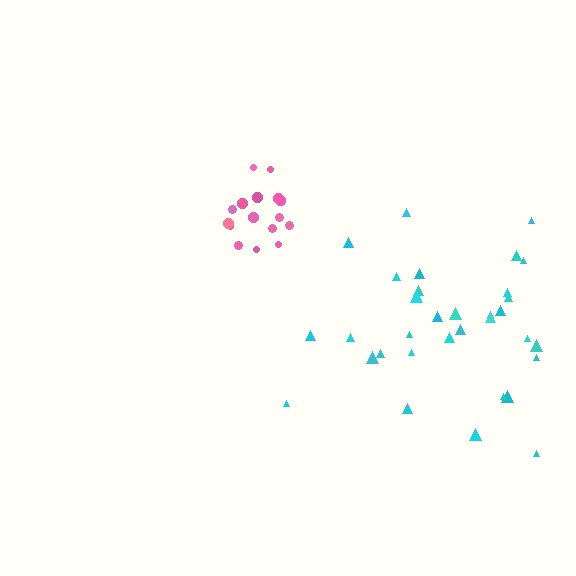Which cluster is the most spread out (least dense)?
Cyan.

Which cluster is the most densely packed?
Pink.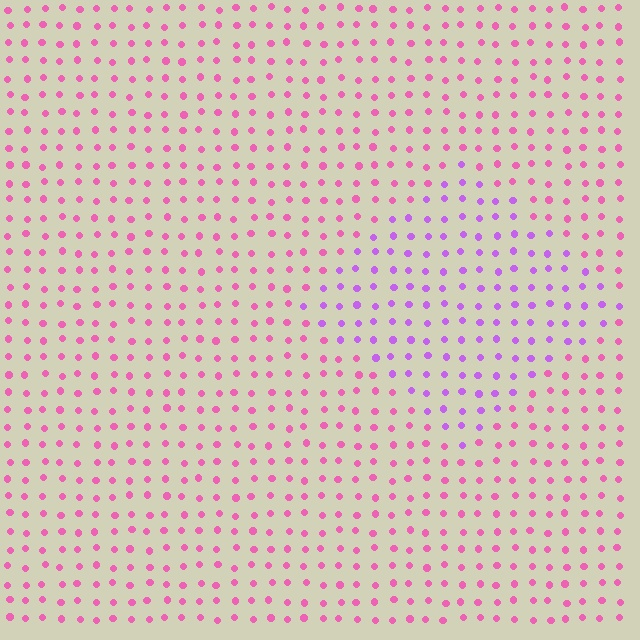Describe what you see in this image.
The image is filled with small pink elements in a uniform arrangement. A diamond-shaped region is visible where the elements are tinted to a slightly different hue, forming a subtle color boundary.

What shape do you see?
I see a diamond.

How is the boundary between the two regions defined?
The boundary is defined purely by a slight shift in hue (about 42 degrees). Spacing, size, and orientation are identical on both sides.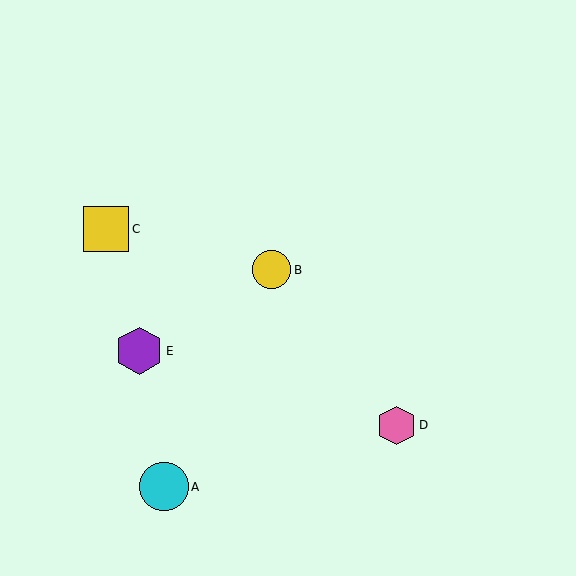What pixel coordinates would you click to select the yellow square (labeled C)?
Click at (106, 229) to select the yellow square C.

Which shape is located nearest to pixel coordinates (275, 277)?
The yellow circle (labeled B) at (272, 270) is nearest to that location.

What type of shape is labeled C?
Shape C is a yellow square.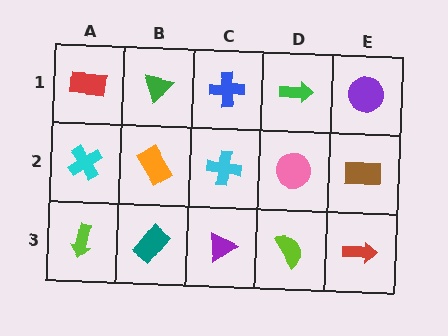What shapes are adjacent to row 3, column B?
An orange rectangle (row 2, column B), a lime arrow (row 3, column A), a purple triangle (row 3, column C).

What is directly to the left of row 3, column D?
A purple triangle.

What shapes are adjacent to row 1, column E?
A brown rectangle (row 2, column E), a green arrow (row 1, column D).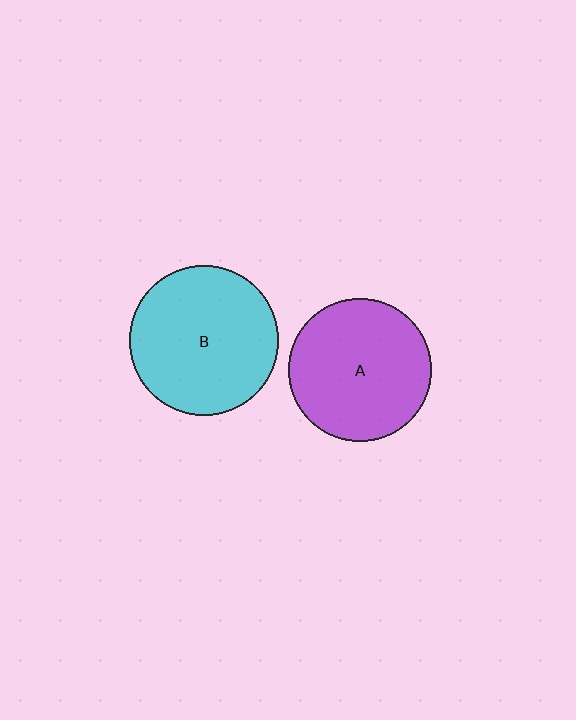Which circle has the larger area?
Circle B (cyan).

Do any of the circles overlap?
No, none of the circles overlap.